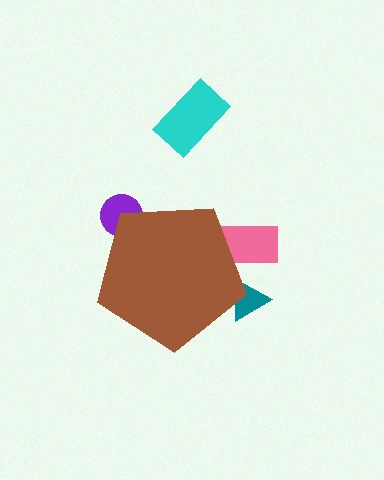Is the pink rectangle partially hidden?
Yes, the pink rectangle is partially hidden behind the brown pentagon.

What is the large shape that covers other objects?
A brown pentagon.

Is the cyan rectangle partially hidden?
No, the cyan rectangle is fully visible.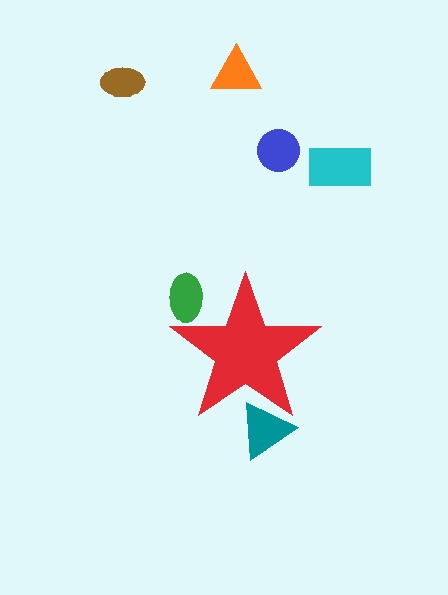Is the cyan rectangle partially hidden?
No, the cyan rectangle is fully visible.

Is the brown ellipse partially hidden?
No, the brown ellipse is fully visible.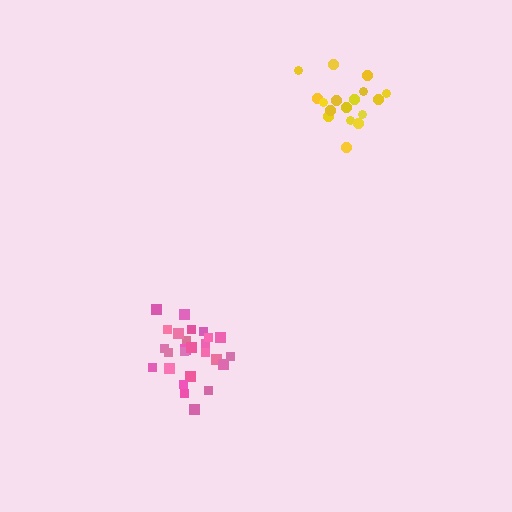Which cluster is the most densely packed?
Pink.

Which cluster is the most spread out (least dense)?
Yellow.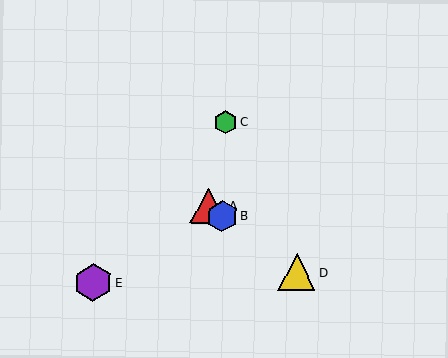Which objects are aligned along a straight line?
Objects A, B, D are aligned along a straight line.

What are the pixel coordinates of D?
Object D is at (297, 272).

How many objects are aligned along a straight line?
3 objects (A, B, D) are aligned along a straight line.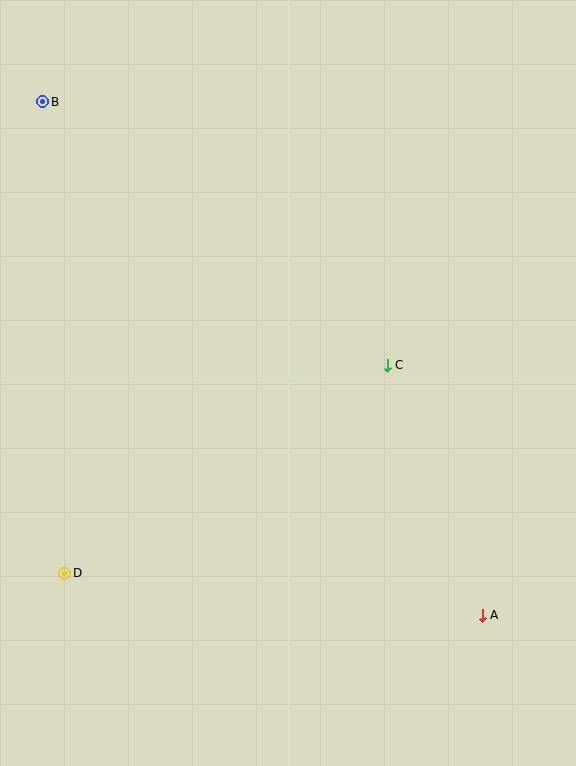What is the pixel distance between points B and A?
The distance between B and A is 676 pixels.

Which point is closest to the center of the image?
Point C at (387, 365) is closest to the center.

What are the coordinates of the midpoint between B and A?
The midpoint between B and A is at (263, 358).